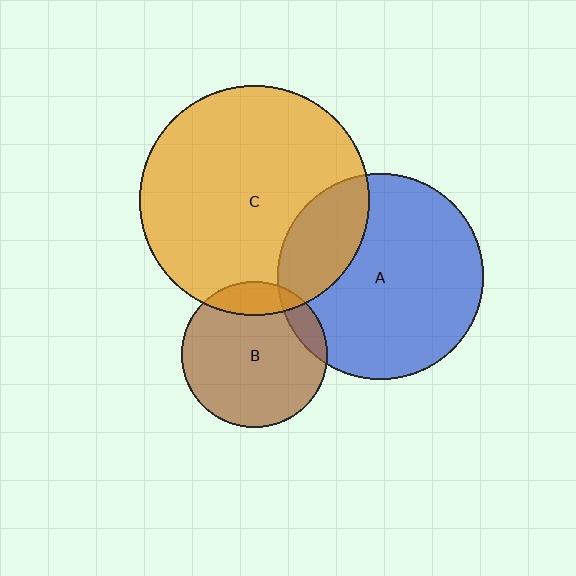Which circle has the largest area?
Circle C (orange).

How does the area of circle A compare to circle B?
Approximately 2.0 times.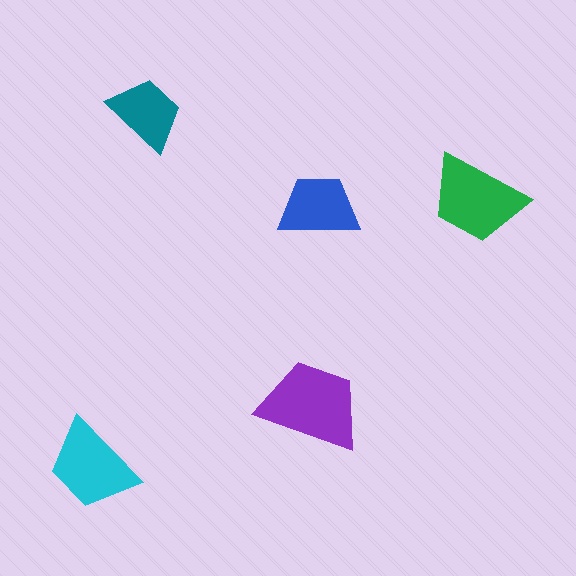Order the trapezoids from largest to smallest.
the purple one, the green one, the cyan one, the blue one, the teal one.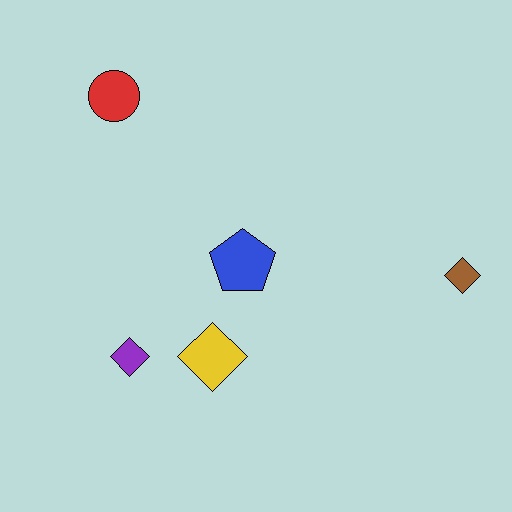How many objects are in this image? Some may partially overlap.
There are 5 objects.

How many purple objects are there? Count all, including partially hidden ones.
There is 1 purple object.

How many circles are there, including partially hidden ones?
There is 1 circle.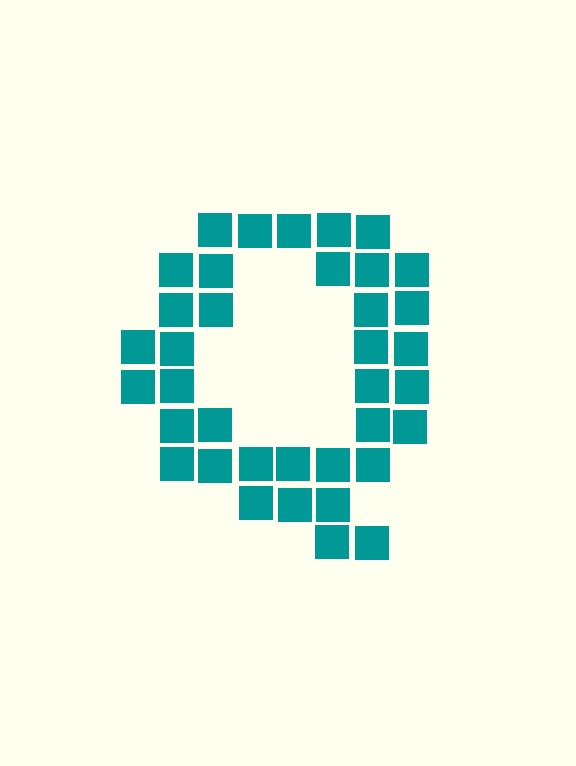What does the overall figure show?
The overall figure shows the letter Q.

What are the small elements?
The small elements are squares.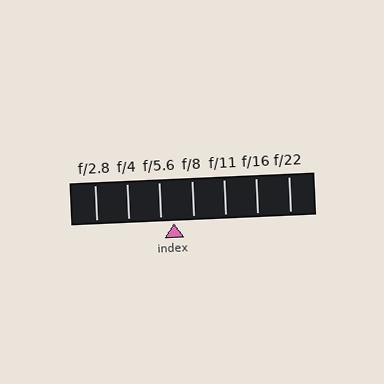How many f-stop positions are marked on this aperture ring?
There are 7 f-stop positions marked.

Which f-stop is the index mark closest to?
The index mark is closest to f/5.6.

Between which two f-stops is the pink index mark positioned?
The index mark is between f/5.6 and f/8.